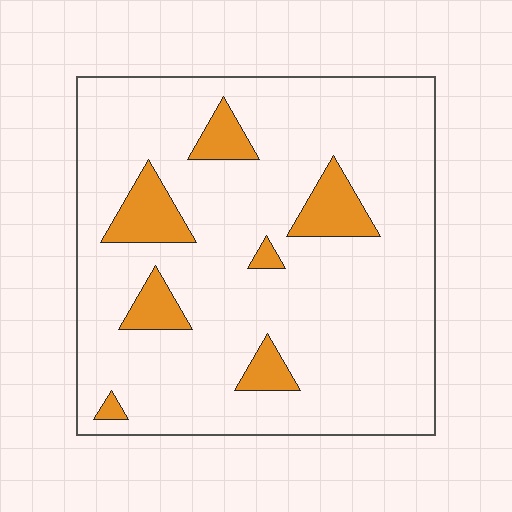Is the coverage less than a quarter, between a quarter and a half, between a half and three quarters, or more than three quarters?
Less than a quarter.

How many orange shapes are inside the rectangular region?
7.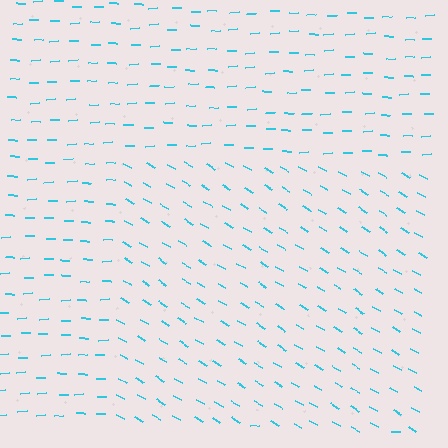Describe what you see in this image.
The image is filled with small cyan line segments. A rectangle region in the image has lines oriented differently from the surrounding lines, creating a visible texture boundary.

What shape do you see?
I see a rectangle.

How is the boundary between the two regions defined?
The boundary is defined purely by a change in line orientation (approximately 32 degrees difference). All lines are the same color and thickness.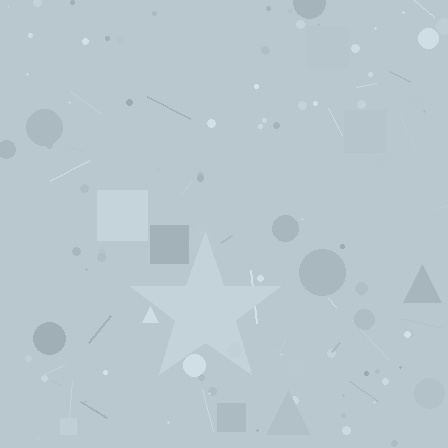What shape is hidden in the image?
A star is hidden in the image.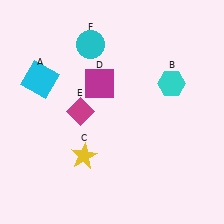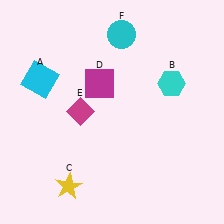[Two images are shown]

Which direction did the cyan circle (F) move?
The cyan circle (F) moved right.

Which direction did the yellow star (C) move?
The yellow star (C) moved down.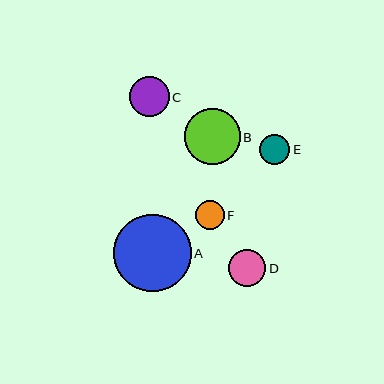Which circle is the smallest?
Circle F is the smallest with a size of approximately 29 pixels.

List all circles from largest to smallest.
From largest to smallest: A, B, C, D, E, F.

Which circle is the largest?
Circle A is the largest with a size of approximately 77 pixels.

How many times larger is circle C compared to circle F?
Circle C is approximately 1.4 times the size of circle F.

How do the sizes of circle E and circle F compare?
Circle E and circle F are approximately the same size.